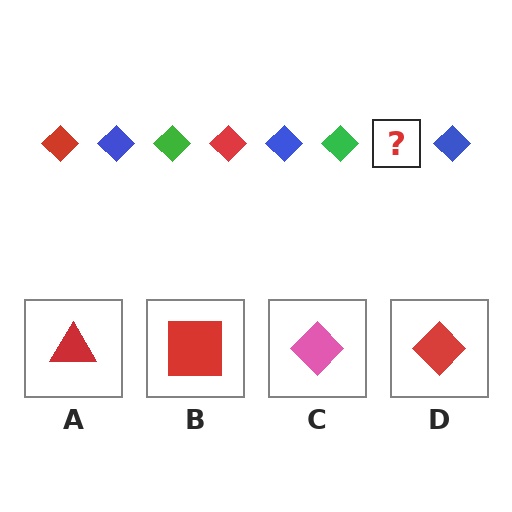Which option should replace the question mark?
Option D.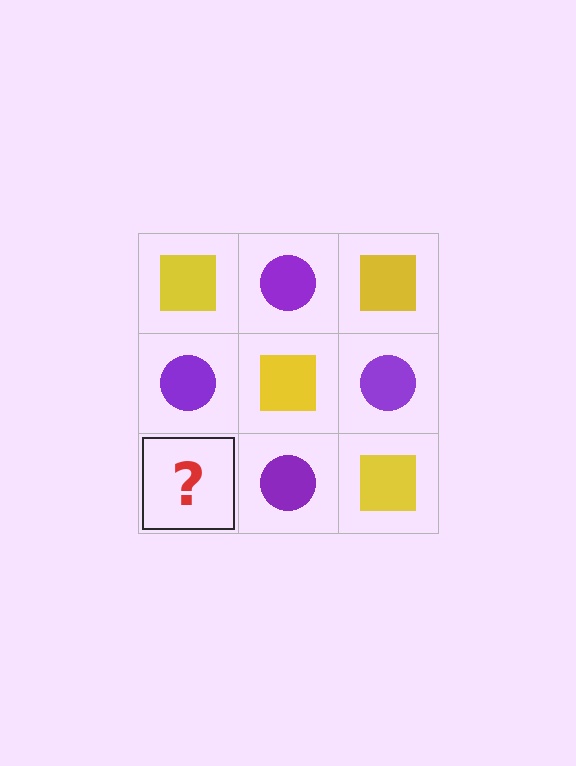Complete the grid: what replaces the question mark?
The question mark should be replaced with a yellow square.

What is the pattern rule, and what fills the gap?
The rule is that it alternates yellow square and purple circle in a checkerboard pattern. The gap should be filled with a yellow square.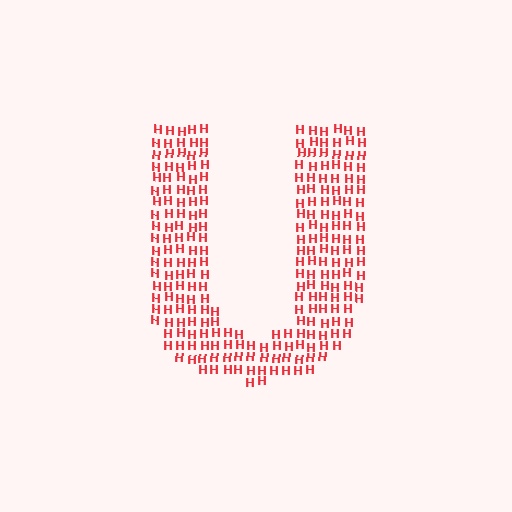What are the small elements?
The small elements are letter H's.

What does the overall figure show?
The overall figure shows the letter U.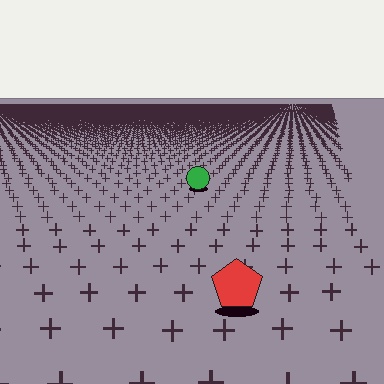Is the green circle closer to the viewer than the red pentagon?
No. The red pentagon is closer — you can tell from the texture gradient: the ground texture is coarser near it.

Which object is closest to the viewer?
The red pentagon is closest. The texture marks near it are larger and more spread out.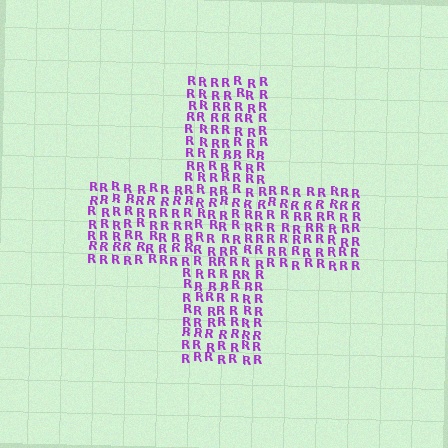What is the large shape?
The large shape is a cross.